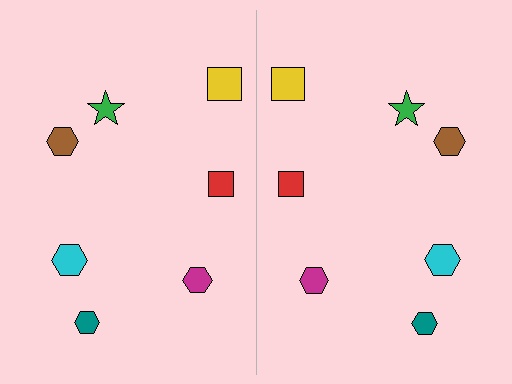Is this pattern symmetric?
Yes, this pattern has bilateral (reflection) symmetry.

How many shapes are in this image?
There are 14 shapes in this image.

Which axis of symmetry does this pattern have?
The pattern has a vertical axis of symmetry running through the center of the image.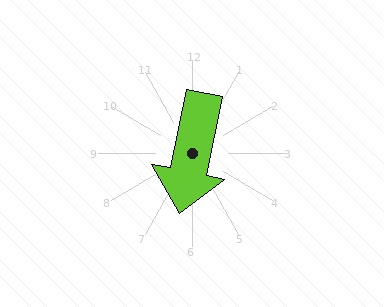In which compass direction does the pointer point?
South.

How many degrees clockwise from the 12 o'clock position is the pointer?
Approximately 192 degrees.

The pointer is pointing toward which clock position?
Roughly 6 o'clock.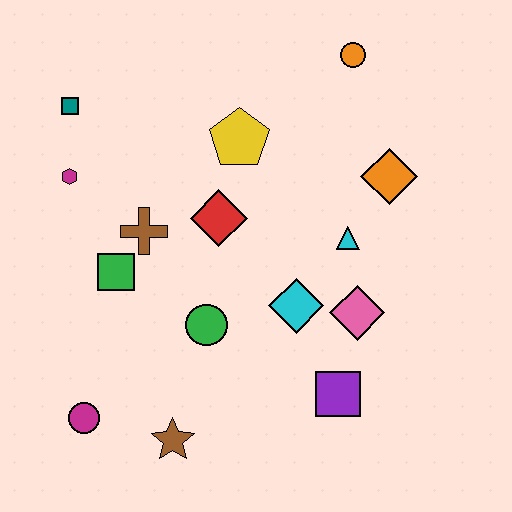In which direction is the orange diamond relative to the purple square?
The orange diamond is above the purple square.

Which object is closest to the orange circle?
The orange diamond is closest to the orange circle.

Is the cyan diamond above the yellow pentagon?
No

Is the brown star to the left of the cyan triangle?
Yes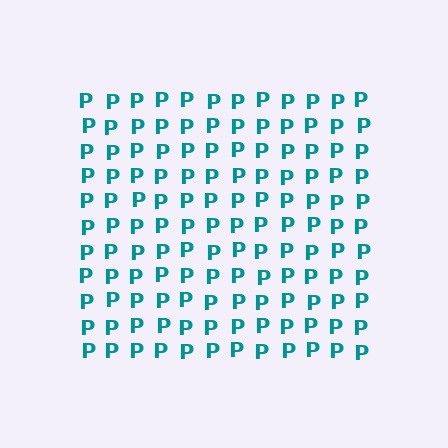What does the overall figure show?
The overall figure shows a square.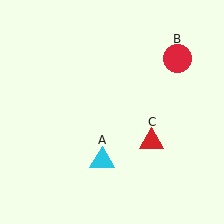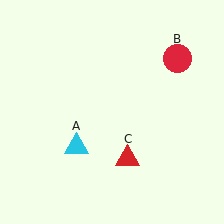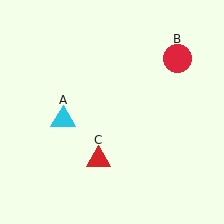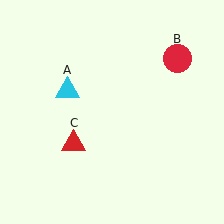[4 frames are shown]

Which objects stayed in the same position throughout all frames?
Red circle (object B) remained stationary.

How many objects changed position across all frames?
2 objects changed position: cyan triangle (object A), red triangle (object C).